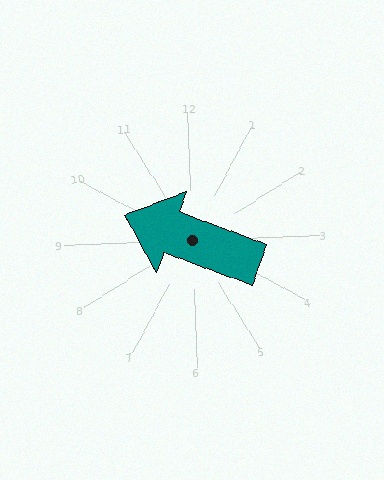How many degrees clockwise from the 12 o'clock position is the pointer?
Approximately 292 degrees.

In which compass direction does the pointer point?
West.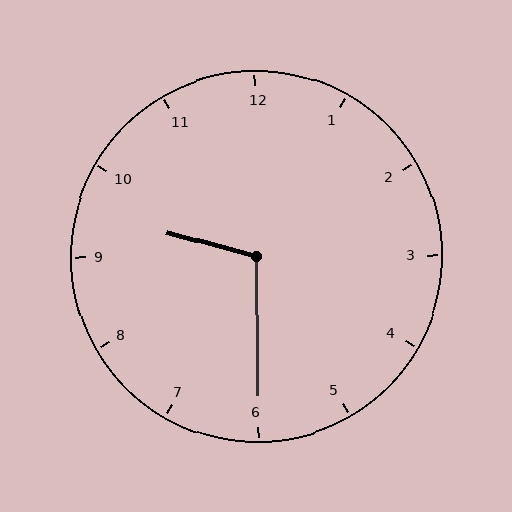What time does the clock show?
9:30.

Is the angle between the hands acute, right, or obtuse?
It is obtuse.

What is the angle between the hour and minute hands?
Approximately 105 degrees.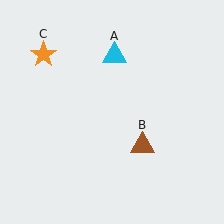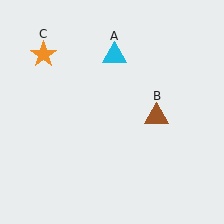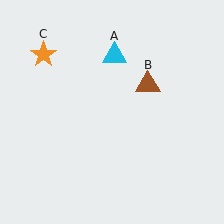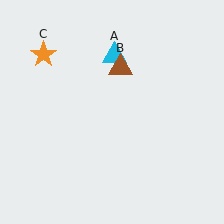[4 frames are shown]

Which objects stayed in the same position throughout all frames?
Cyan triangle (object A) and orange star (object C) remained stationary.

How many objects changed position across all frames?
1 object changed position: brown triangle (object B).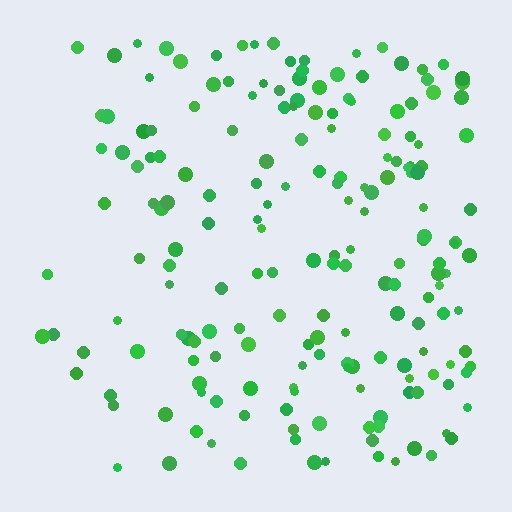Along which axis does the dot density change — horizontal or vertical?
Horizontal.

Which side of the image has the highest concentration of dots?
The right.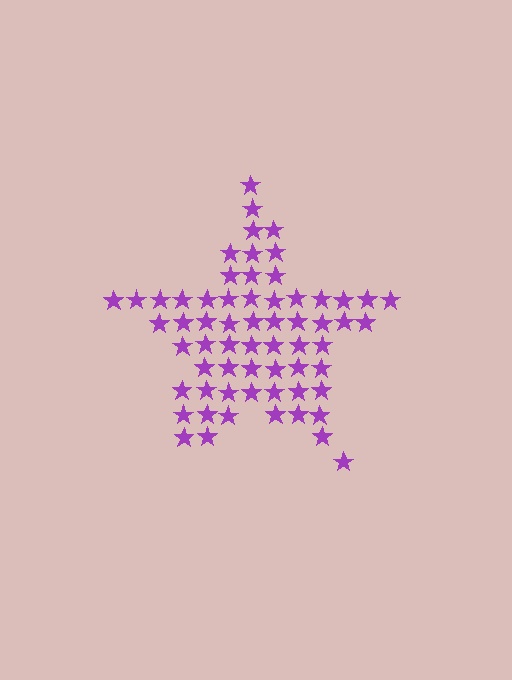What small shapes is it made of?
It is made of small stars.